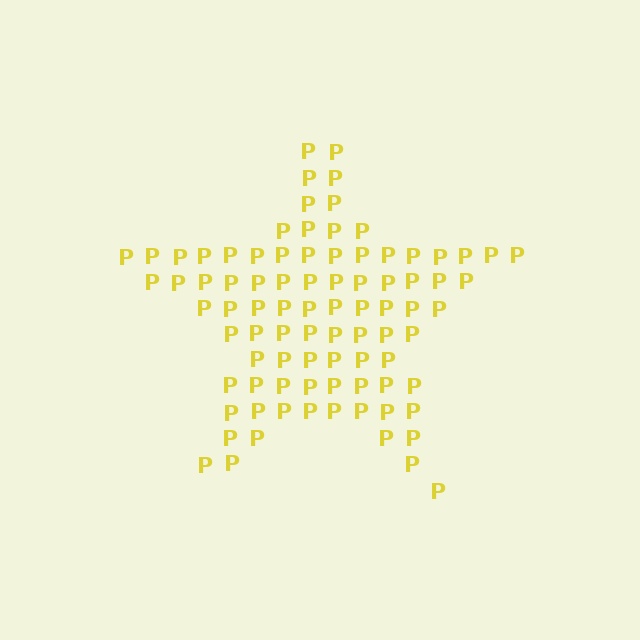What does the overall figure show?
The overall figure shows a star.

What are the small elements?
The small elements are letter P's.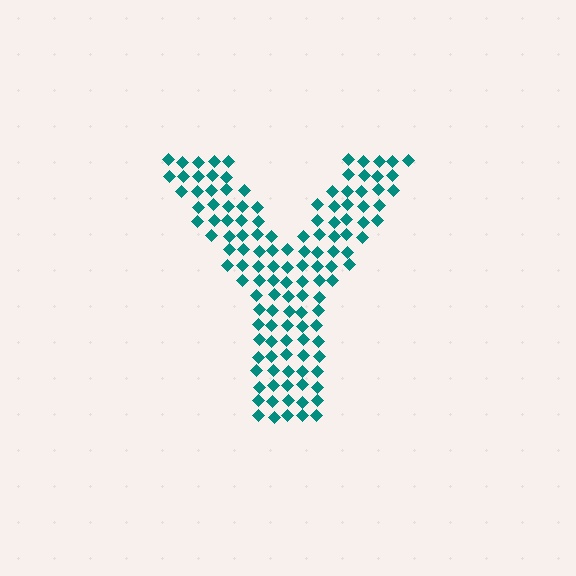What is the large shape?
The large shape is the letter Y.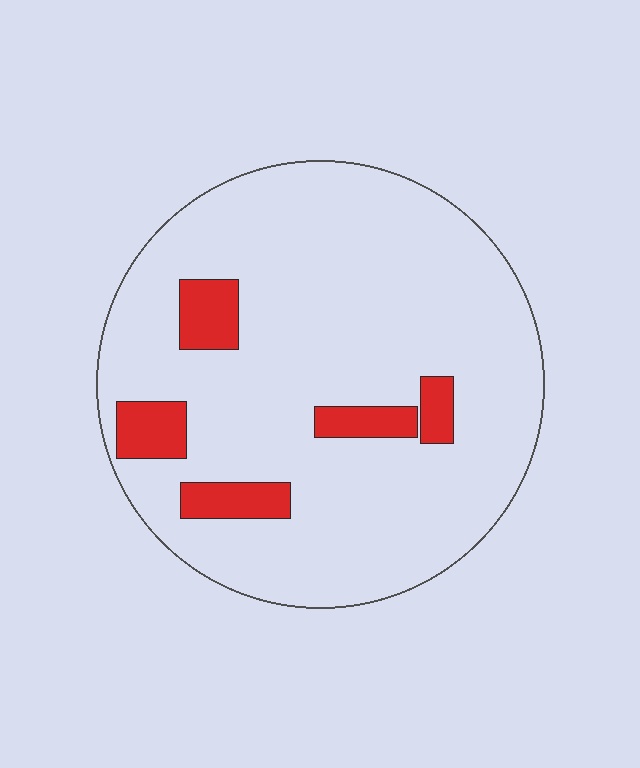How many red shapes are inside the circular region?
5.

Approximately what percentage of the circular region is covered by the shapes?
Approximately 10%.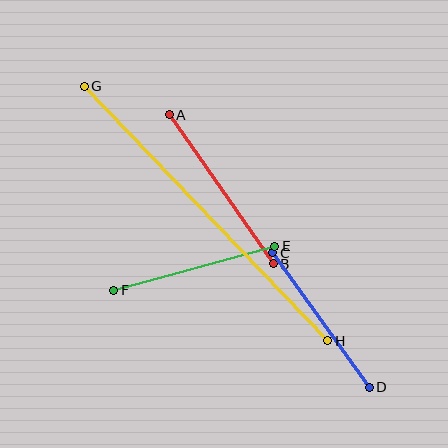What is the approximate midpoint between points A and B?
The midpoint is at approximately (221, 189) pixels.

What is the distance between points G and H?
The distance is approximately 352 pixels.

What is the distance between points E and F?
The distance is approximately 167 pixels.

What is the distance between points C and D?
The distance is approximately 165 pixels.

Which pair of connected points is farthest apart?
Points G and H are farthest apart.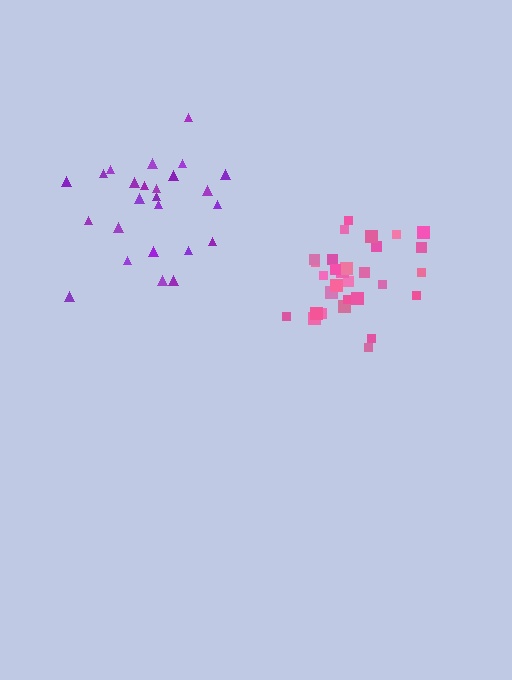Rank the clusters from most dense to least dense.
pink, purple.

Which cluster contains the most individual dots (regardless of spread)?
Pink (30).